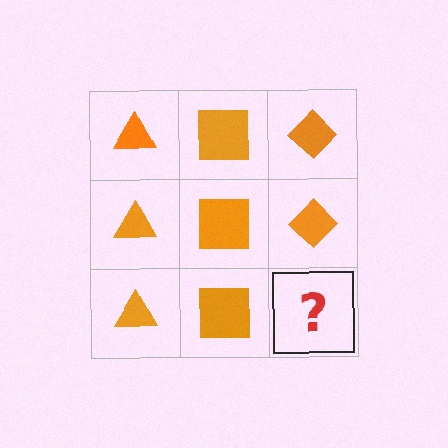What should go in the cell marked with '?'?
The missing cell should contain an orange diamond.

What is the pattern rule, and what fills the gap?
The rule is that each column has a consistent shape. The gap should be filled with an orange diamond.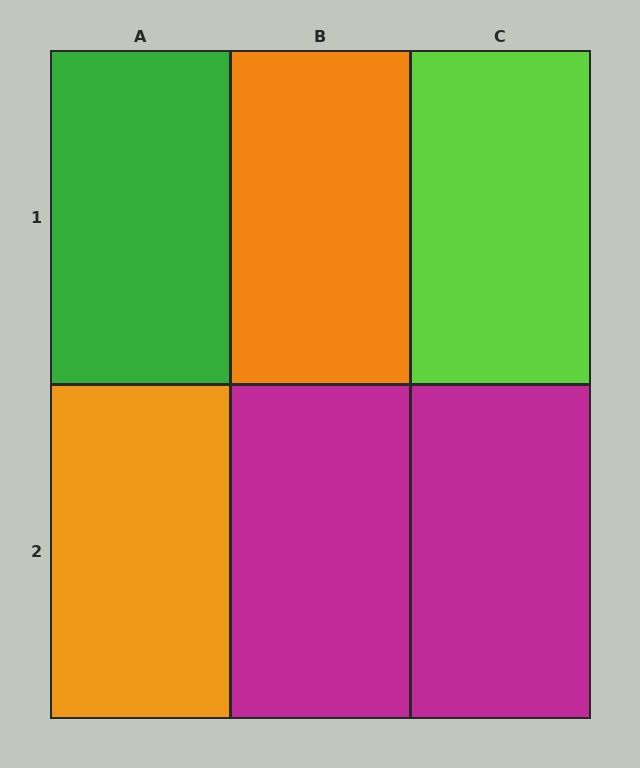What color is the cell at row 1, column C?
Lime.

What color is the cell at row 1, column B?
Orange.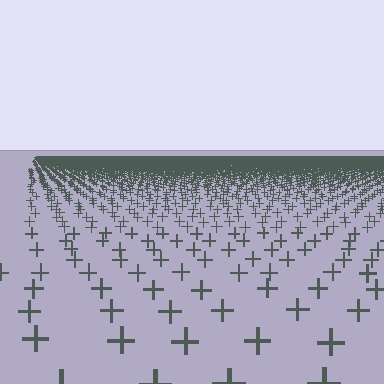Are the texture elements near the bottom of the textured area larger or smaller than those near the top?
Larger. Near the bottom, elements are closer to the viewer and appear at a bigger on-screen size.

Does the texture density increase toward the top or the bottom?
Density increases toward the top.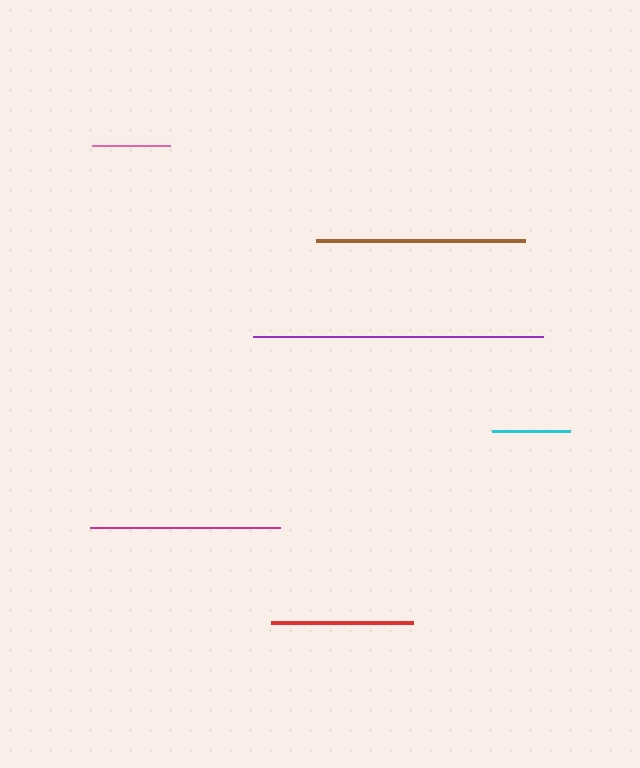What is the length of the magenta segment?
The magenta segment is approximately 189 pixels long.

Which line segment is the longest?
The purple line is the longest at approximately 289 pixels.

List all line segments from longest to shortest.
From longest to shortest: purple, brown, magenta, red, cyan, pink.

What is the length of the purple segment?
The purple segment is approximately 289 pixels long.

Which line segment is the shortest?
The pink line is the shortest at approximately 78 pixels.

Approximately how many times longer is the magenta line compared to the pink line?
The magenta line is approximately 2.4 times the length of the pink line.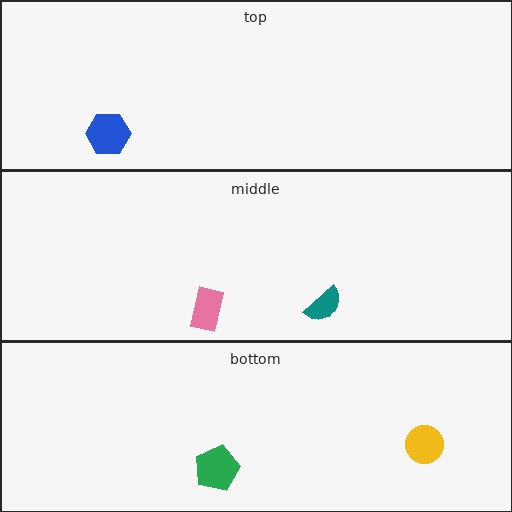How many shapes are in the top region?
1.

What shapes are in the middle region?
The teal semicircle, the pink rectangle.